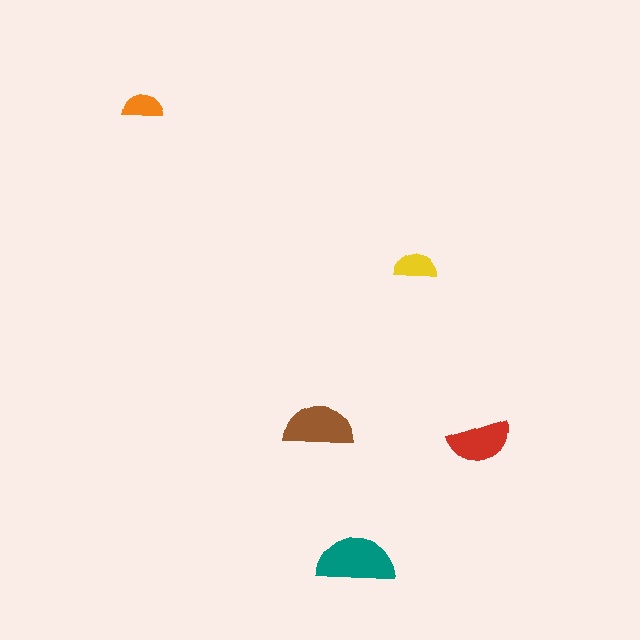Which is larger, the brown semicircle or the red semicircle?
The brown one.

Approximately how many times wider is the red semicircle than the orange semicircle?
About 1.5 times wider.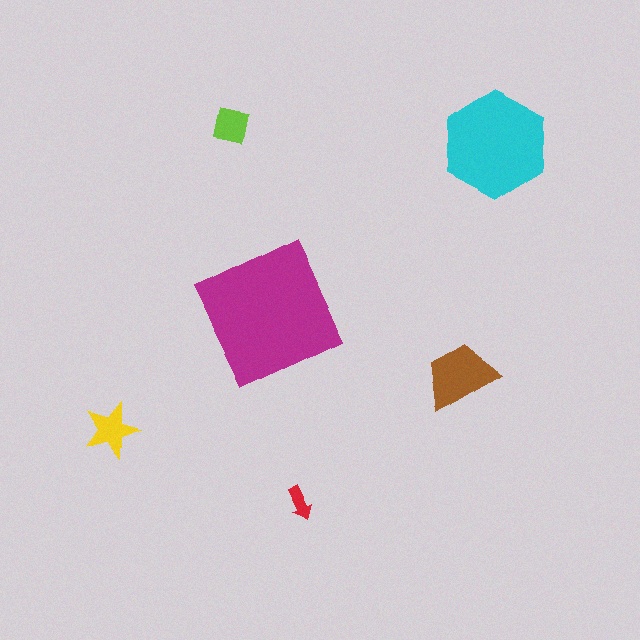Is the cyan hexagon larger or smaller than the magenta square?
Smaller.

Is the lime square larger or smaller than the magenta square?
Smaller.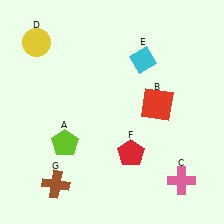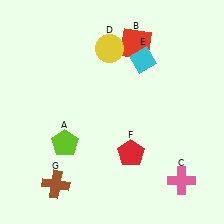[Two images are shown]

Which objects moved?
The objects that moved are: the red square (B), the yellow circle (D).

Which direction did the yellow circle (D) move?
The yellow circle (D) moved right.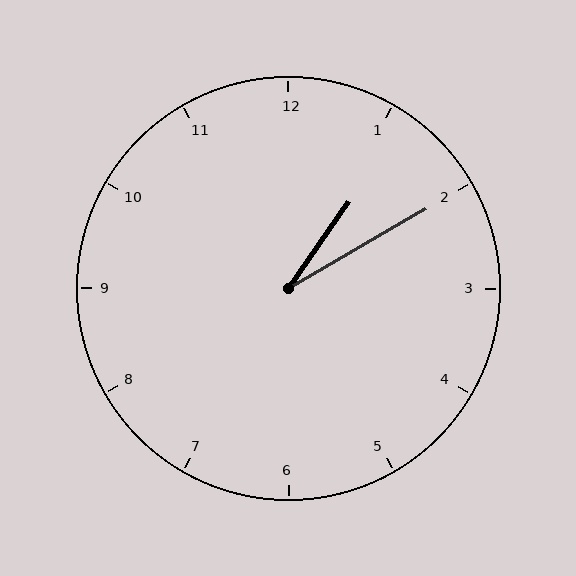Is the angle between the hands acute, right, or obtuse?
It is acute.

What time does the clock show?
1:10.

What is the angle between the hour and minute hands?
Approximately 25 degrees.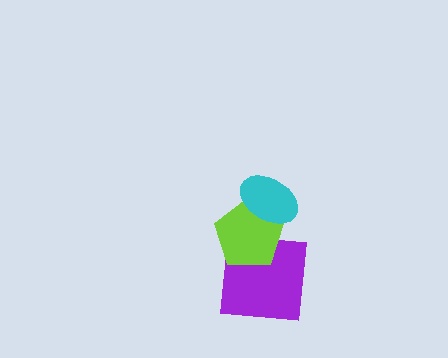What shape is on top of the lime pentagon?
The cyan ellipse is on top of the lime pentagon.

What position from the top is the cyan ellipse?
The cyan ellipse is 1st from the top.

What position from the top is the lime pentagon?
The lime pentagon is 2nd from the top.